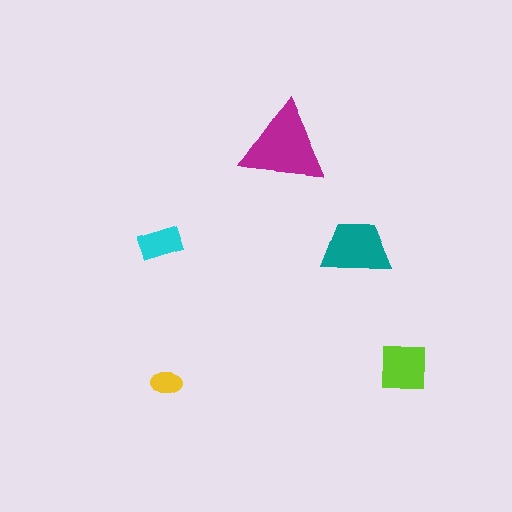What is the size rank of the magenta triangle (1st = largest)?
1st.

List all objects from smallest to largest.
The yellow ellipse, the cyan rectangle, the lime square, the teal trapezoid, the magenta triangle.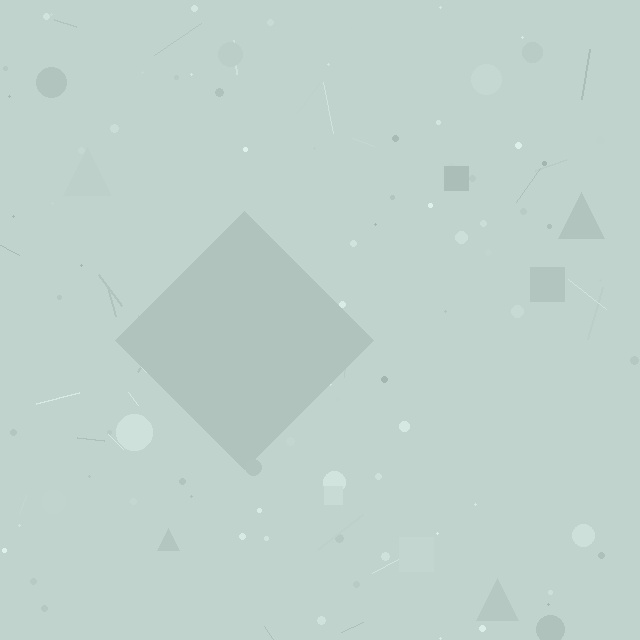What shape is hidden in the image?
A diamond is hidden in the image.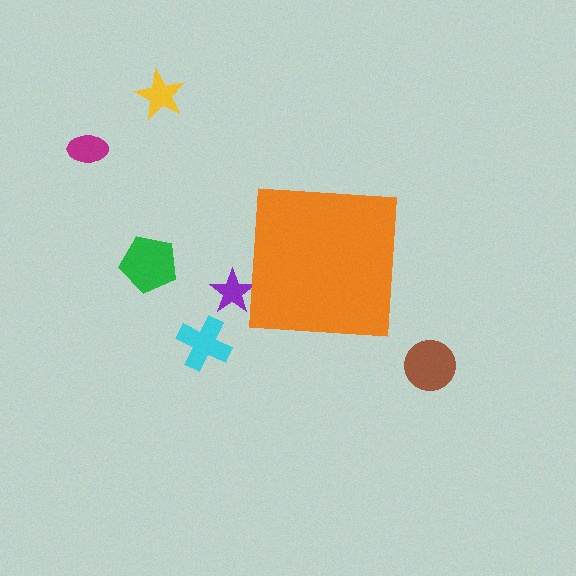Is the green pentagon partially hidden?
No, the green pentagon is fully visible.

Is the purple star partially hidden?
Yes, the purple star is partially hidden behind the orange square.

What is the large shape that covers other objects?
An orange square.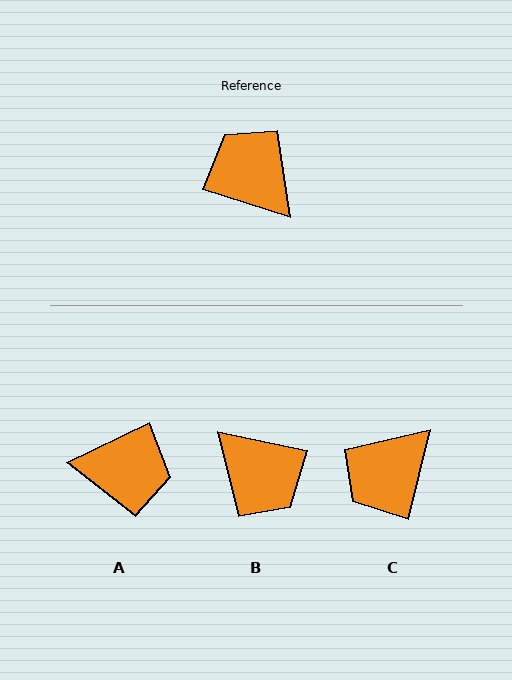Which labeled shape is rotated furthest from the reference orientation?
B, about 175 degrees away.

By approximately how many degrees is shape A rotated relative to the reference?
Approximately 137 degrees clockwise.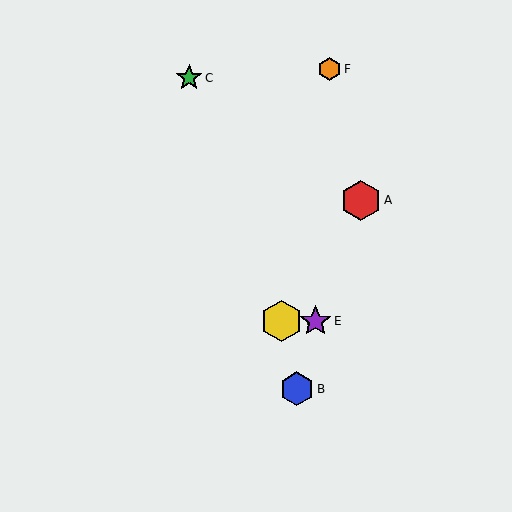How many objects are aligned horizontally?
2 objects (D, E) are aligned horizontally.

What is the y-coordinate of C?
Object C is at y≈78.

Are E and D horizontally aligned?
Yes, both are at y≈321.